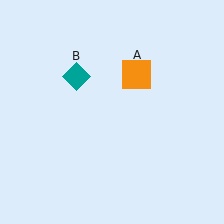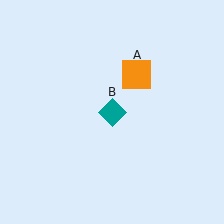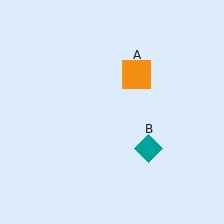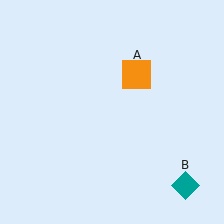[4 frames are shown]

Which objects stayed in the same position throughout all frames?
Orange square (object A) remained stationary.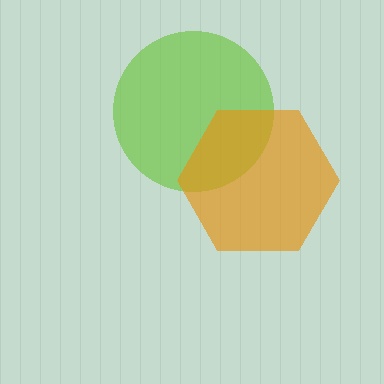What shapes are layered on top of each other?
The layered shapes are: a lime circle, an orange hexagon.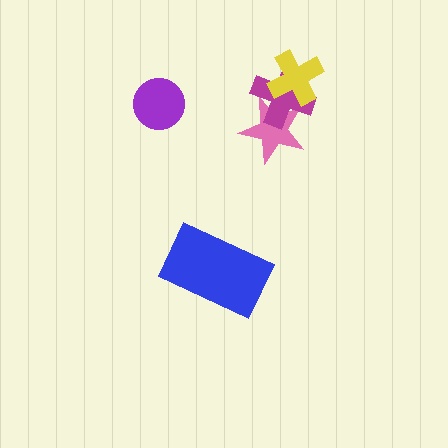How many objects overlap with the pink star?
1 object overlaps with the pink star.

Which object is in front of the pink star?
The magenta cross is in front of the pink star.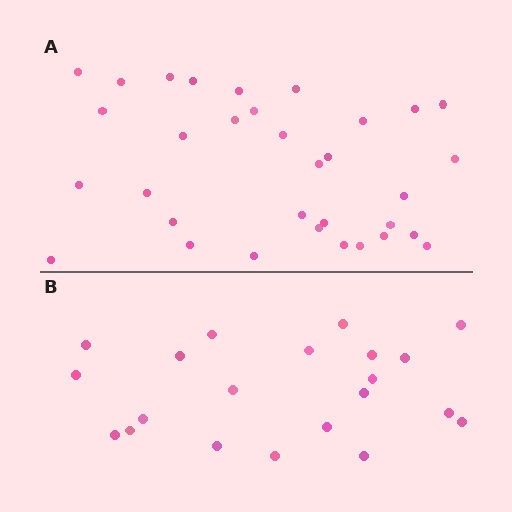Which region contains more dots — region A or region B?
Region A (the top region) has more dots.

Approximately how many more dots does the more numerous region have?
Region A has roughly 12 or so more dots than region B.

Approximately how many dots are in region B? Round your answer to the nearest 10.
About 20 dots. (The exact count is 21, which rounds to 20.)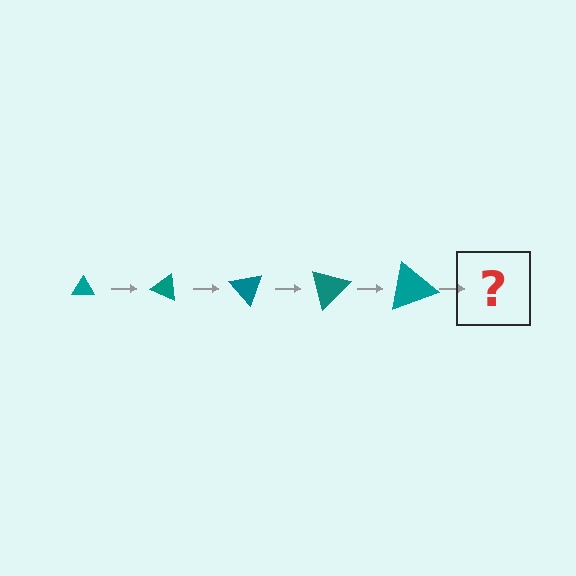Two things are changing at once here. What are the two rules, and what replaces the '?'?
The two rules are that the triangle grows larger each step and it rotates 25 degrees each step. The '?' should be a triangle, larger than the previous one and rotated 125 degrees from the start.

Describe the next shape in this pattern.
It should be a triangle, larger than the previous one and rotated 125 degrees from the start.